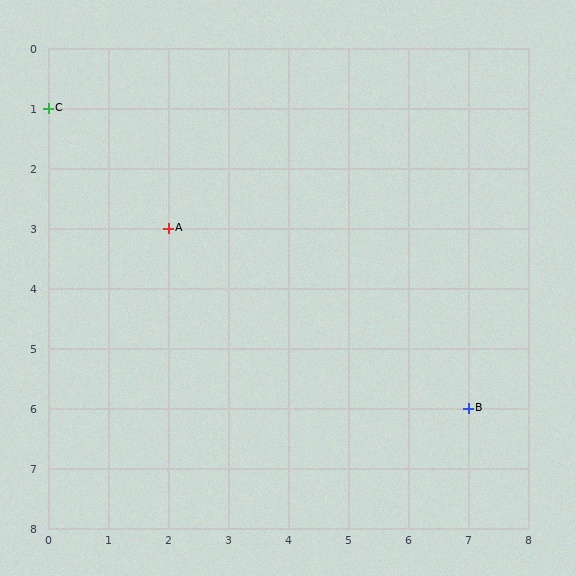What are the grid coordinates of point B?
Point B is at grid coordinates (7, 6).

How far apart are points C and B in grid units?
Points C and B are 7 columns and 5 rows apart (about 8.6 grid units diagonally).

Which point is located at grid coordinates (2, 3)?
Point A is at (2, 3).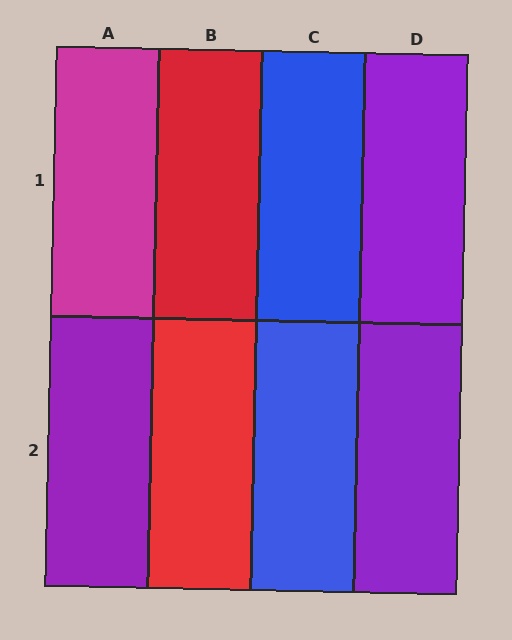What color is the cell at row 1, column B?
Red.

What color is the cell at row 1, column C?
Blue.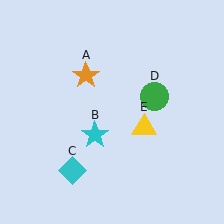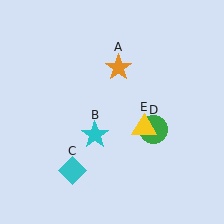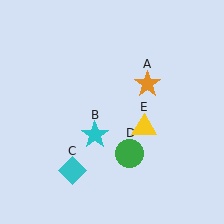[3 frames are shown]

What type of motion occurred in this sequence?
The orange star (object A), green circle (object D) rotated clockwise around the center of the scene.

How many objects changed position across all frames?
2 objects changed position: orange star (object A), green circle (object D).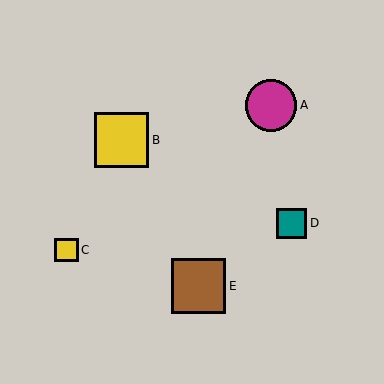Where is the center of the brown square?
The center of the brown square is at (199, 286).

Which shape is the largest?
The yellow square (labeled B) is the largest.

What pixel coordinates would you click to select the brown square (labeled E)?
Click at (199, 286) to select the brown square E.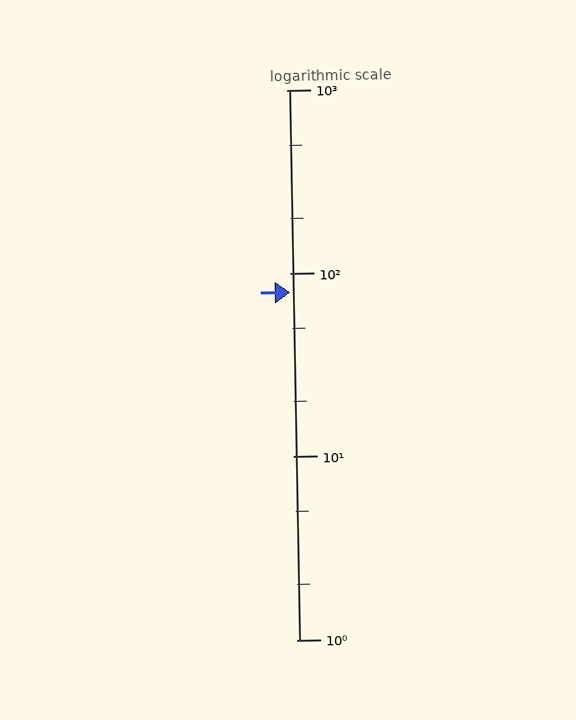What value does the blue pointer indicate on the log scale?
The pointer indicates approximately 79.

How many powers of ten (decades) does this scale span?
The scale spans 3 decades, from 1 to 1000.